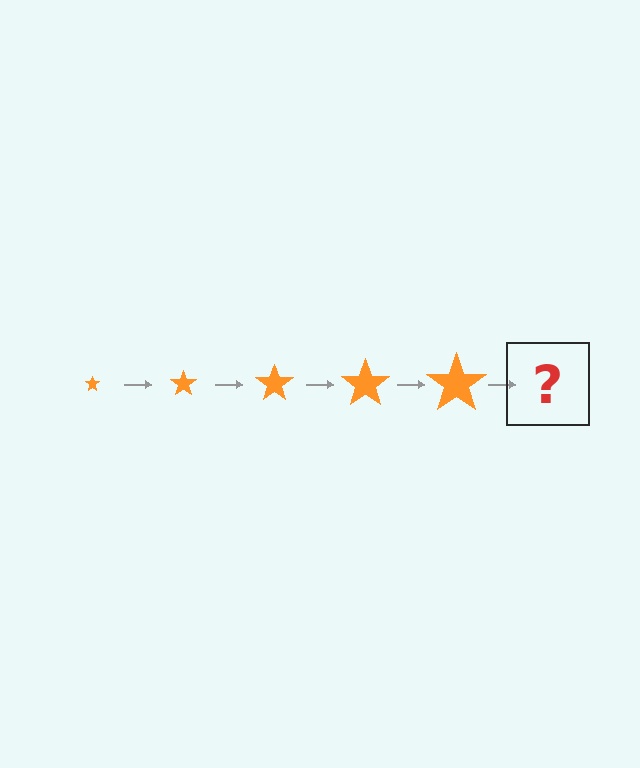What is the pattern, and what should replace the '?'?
The pattern is that the star gets progressively larger each step. The '?' should be an orange star, larger than the previous one.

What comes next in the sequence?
The next element should be an orange star, larger than the previous one.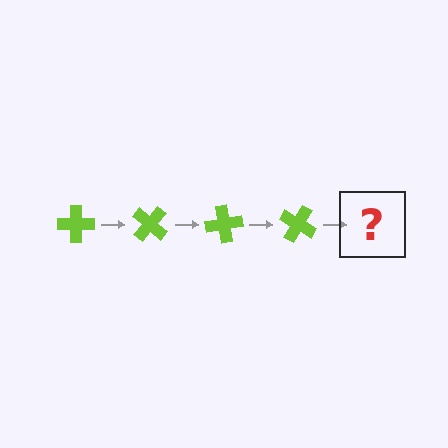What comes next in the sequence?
The next element should be a lime cross rotated 160 degrees.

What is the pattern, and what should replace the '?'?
The pattern is that the cross rotates 40 degrees each step. The '?' should be a lime cross rotated 160 degrees.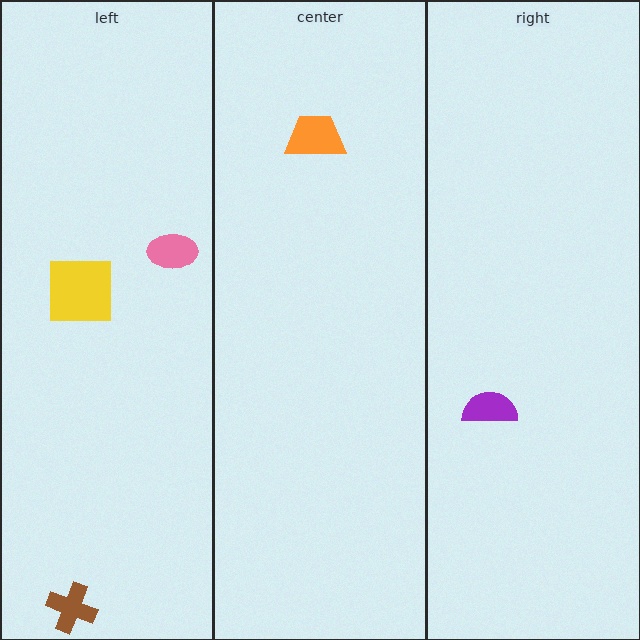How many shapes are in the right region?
1.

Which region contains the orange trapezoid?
The center region.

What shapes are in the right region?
The purple semicircle.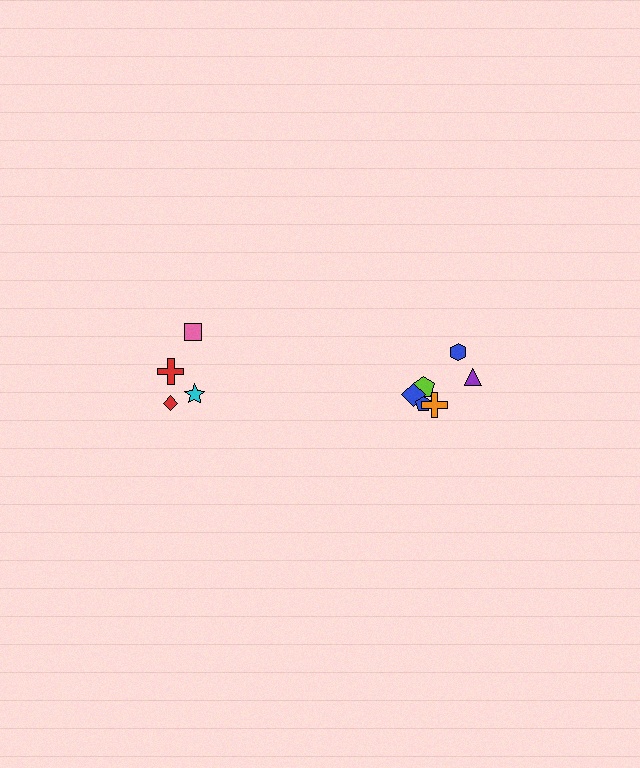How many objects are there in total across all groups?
There are 10 objects.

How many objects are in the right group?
There are 6 objects.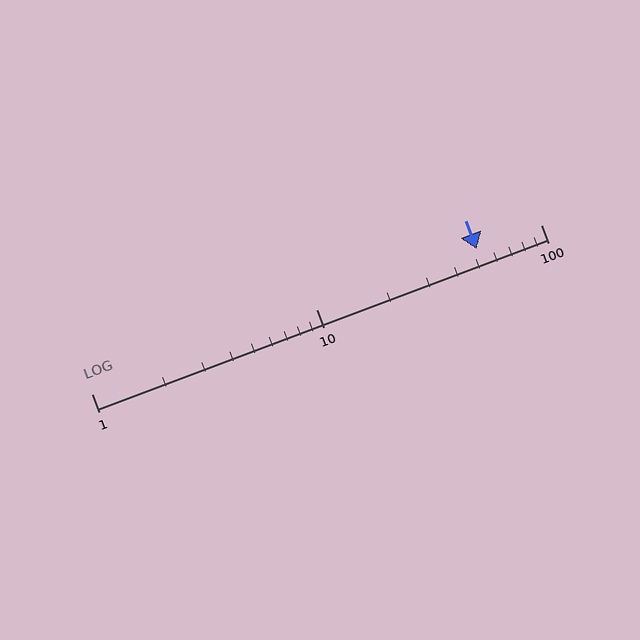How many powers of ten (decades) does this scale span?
The scale spans 2 decades, from 1 to 100.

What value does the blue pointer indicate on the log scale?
The pointer indicates approximately 52.